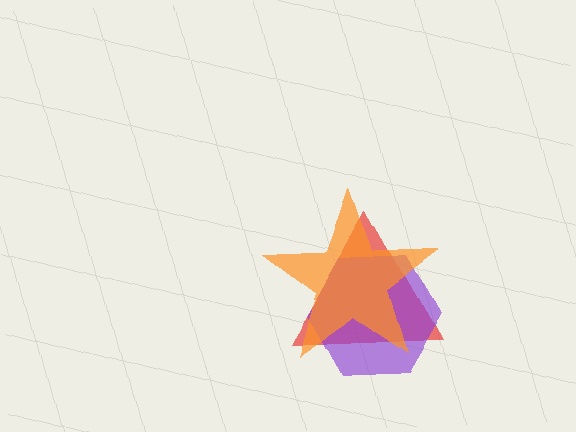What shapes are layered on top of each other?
The layered shapes are: a red triangle, a purple hexagon, an orange star.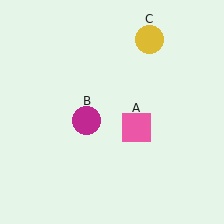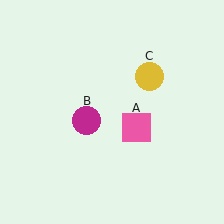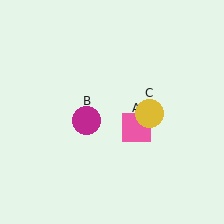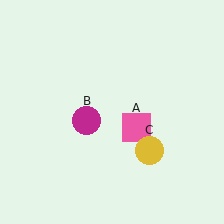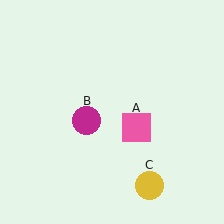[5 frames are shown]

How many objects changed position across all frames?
1 object changed position: yellow circle (object C).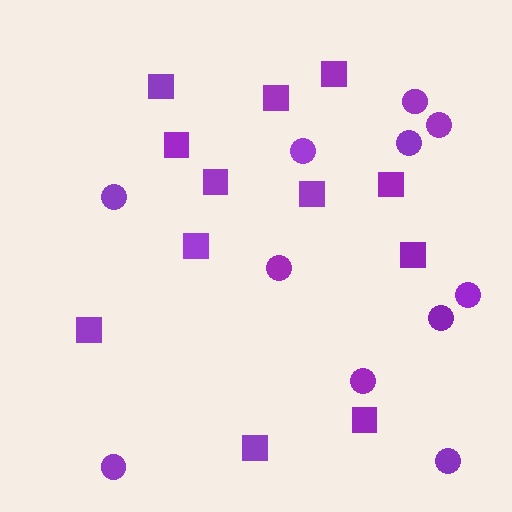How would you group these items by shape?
There are 2 groups: one group of squares (12) and one group of circles (11).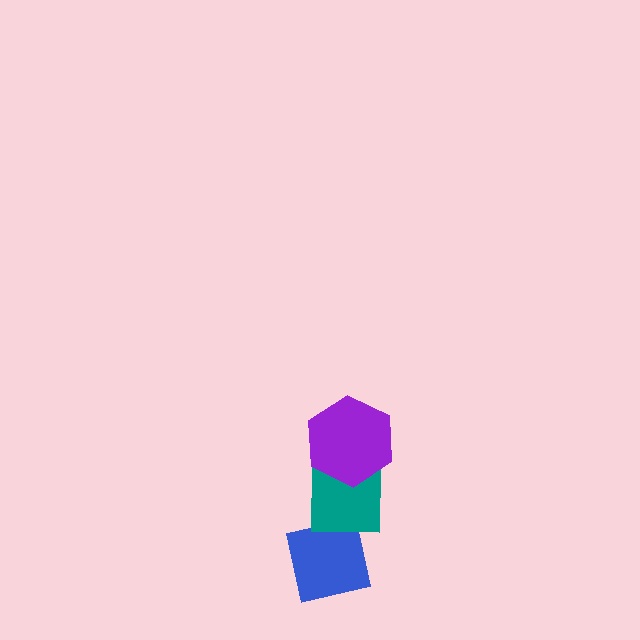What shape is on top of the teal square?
The purple hexagon is on top of the teal square.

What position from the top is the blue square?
The blue square is 3rd from the top.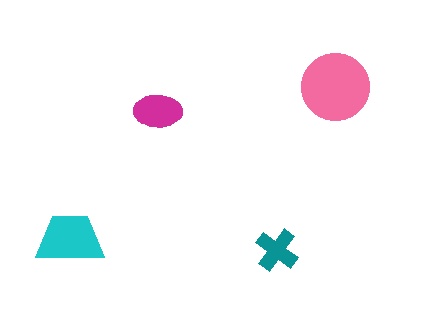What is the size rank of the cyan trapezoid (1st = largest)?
2nd.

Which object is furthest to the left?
The cyan trapezoid is leftmost.